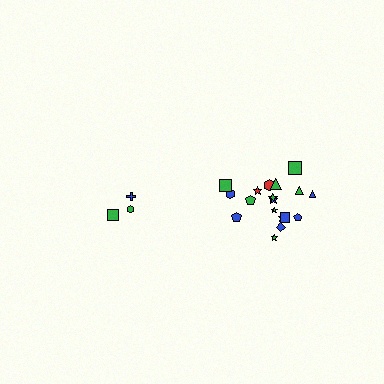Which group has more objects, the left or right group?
The right group.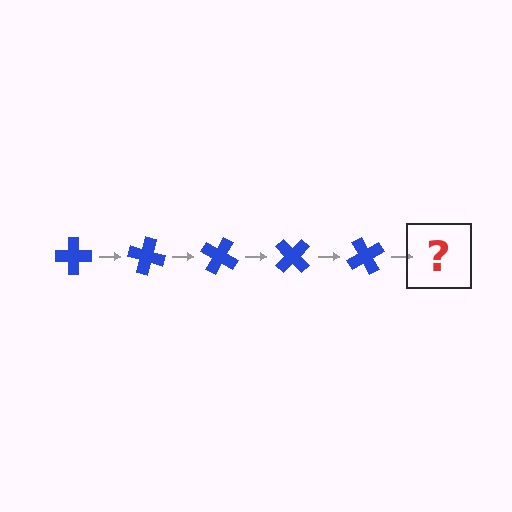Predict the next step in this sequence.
The next step is a blue cross rotated 75 degrees.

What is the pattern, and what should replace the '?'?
The pattern is that the cross rotates 15 degrees each step. The '?' should be a blue cross rotated 75 degrees.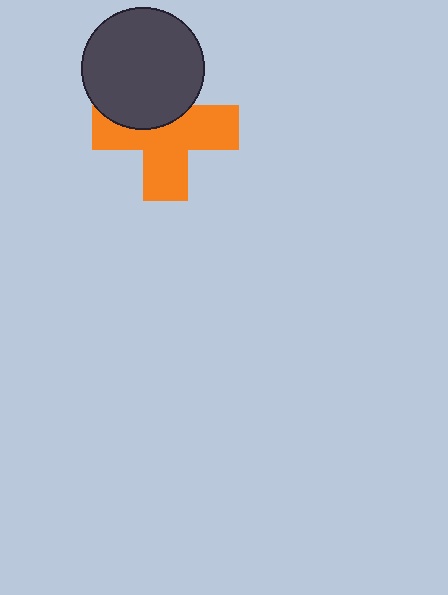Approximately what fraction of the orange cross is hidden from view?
Roughly 36% of the orange cross is hidden behind the dark gray circle.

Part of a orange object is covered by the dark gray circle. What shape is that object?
It is a cross.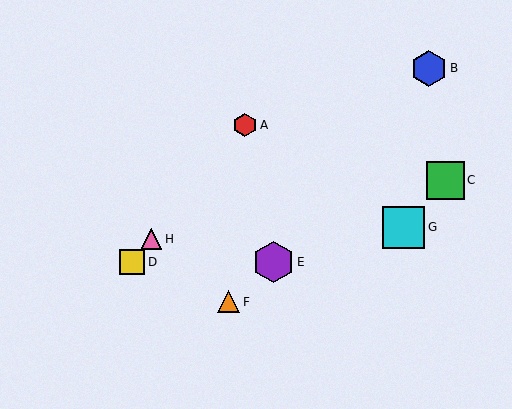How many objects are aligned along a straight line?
3 objects (A, D, H) are aligned along a straight line.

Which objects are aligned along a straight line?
Objects A, D, H are aligned along a straight line.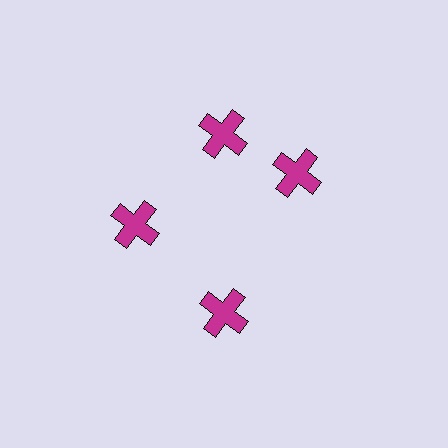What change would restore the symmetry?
The symmetry would be restored by rotating it back into even spacing with its neighbors so that all 4 crosses sit at equal angles and equal distance from the center.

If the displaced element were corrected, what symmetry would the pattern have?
It would have 4-fold rotational symmetry — the pattern would map onto itself every 90 degrees.